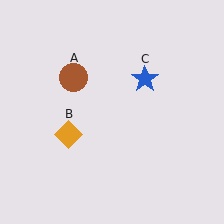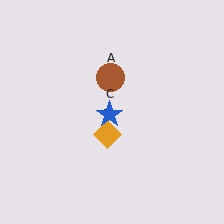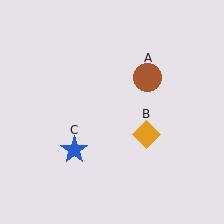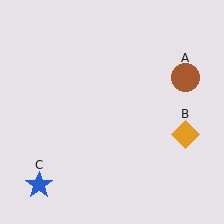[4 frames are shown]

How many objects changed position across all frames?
3 objects changed position: brown circle (object A), orange diamond (object B), blue star (object C).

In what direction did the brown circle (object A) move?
The brown circle (object A) moved right.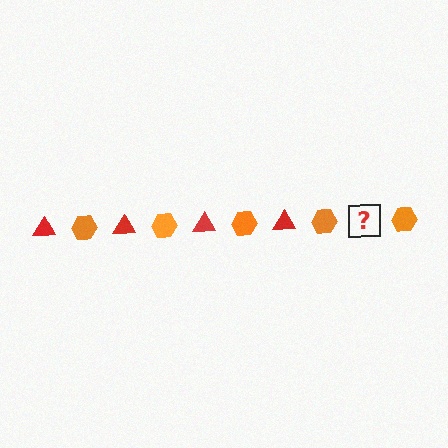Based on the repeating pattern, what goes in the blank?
The blank should be a red triangle.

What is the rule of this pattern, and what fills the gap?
The rule is that the pattern alternates between red triangle and orange hexagon. The gap should be filled with a red triangle.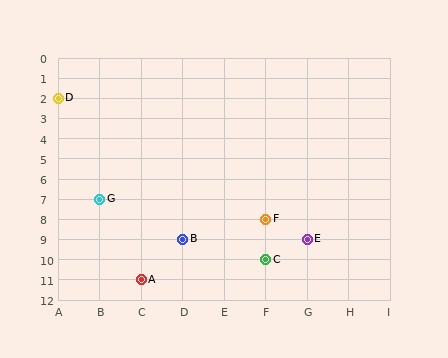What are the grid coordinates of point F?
Point F is at grid coordinates (F, 8).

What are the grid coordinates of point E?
Point E is at grid coordinates (G, 9).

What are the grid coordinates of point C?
Point C is at grid coordinates (F, 10).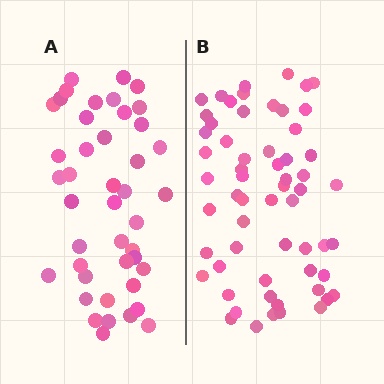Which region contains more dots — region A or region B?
Region B (the right region) has more dots.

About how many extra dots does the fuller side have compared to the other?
Region B has approximately 15 more dots than region A.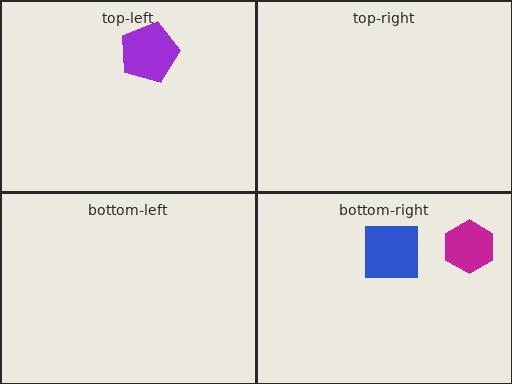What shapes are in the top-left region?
The purple pentagon.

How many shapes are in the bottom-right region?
2.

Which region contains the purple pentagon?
The top-left region.